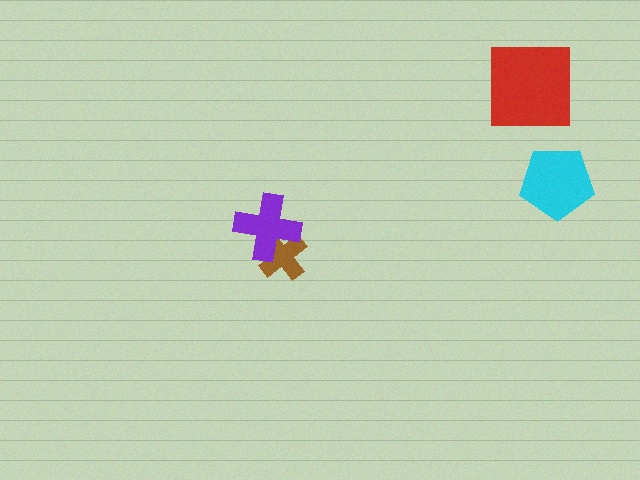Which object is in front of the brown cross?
The purple cross is in front of the brown cross.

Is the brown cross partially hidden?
Yes, it is partially covered by another shape.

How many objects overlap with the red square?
0 objects overlap with the red square.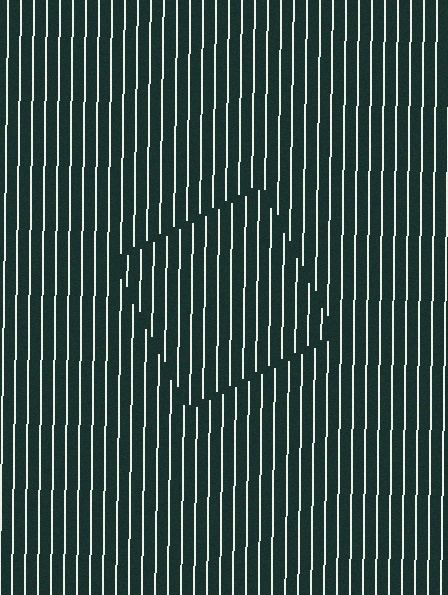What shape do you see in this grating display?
An illusory square. The interior of the shape contains the same grating, shifted by half a period — the contour is defined by the phase discontinuity where line-ends from the inner and outer gratings abut.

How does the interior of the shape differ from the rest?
The interior of the shape contains the same grating, shifted by half a period — the contour is defined by the phase discontinuity where line-ends from the inner and outer gratings abut.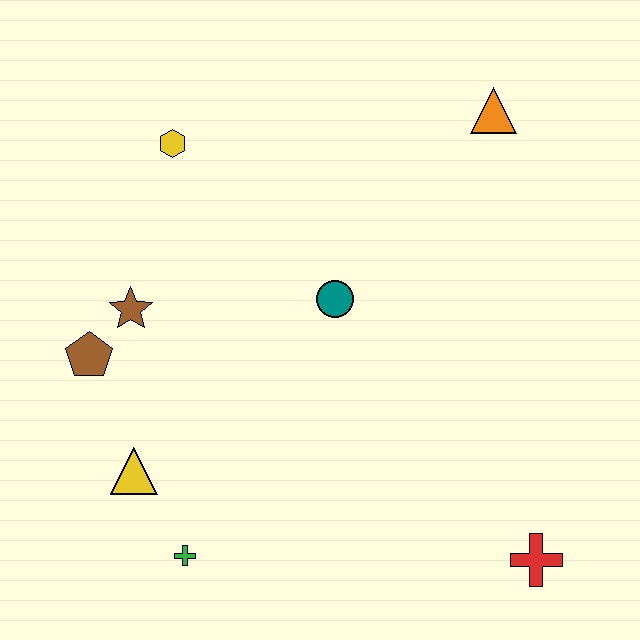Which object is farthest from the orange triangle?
The green cross is farthest from the orange triangle.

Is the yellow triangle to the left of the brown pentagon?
No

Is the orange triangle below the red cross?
No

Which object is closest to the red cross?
The teal circle is closest to the red cross.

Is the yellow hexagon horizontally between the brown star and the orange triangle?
Yes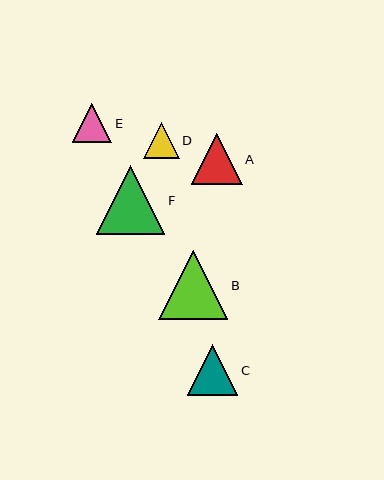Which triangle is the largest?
Triangle B is the largest with a size of approximately 69 pixels.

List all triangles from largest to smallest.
From largest to smallest: B, F, A, C, E, D.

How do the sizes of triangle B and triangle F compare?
Triangle B and triangle F are approximately the same size.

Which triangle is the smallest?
Triangle D is the smallest with a size of approximately 36 pixels.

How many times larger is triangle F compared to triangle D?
Triangle F is approximately 1.9 times the size of triangle D.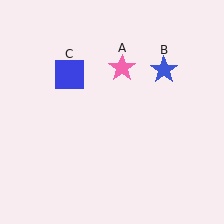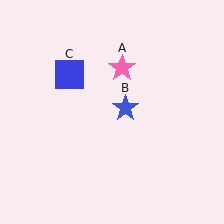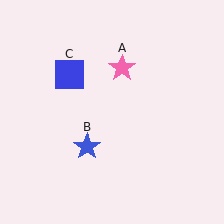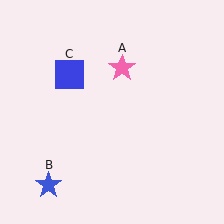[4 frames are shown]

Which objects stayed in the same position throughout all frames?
Pink star (object A) and blue square (object C) remained stationary.